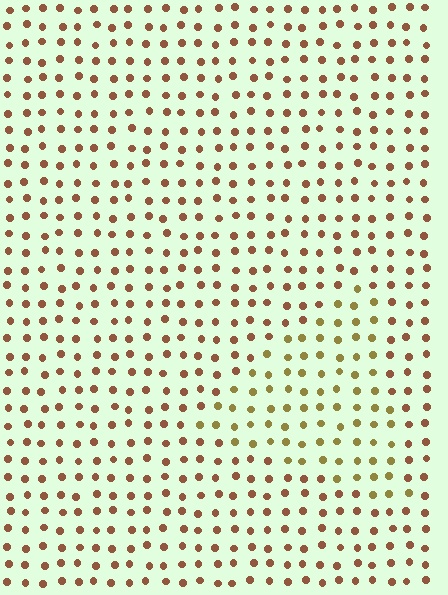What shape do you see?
I see a triangle.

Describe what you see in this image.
The image is filled with small brown elements in a uniform arrangement. A triangle-shaped region is visible where the elements are tinted to a slightly different hue, forming a subtle color boundary.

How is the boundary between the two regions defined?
The boundary is defined purely by a slight shift in hue (about 35 degrees). Spacing, size, and orientation are identical on both sides.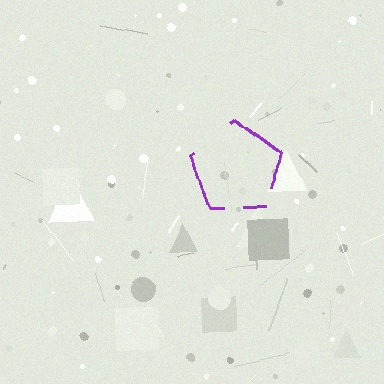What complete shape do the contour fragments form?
The contour fragments form a pentagon.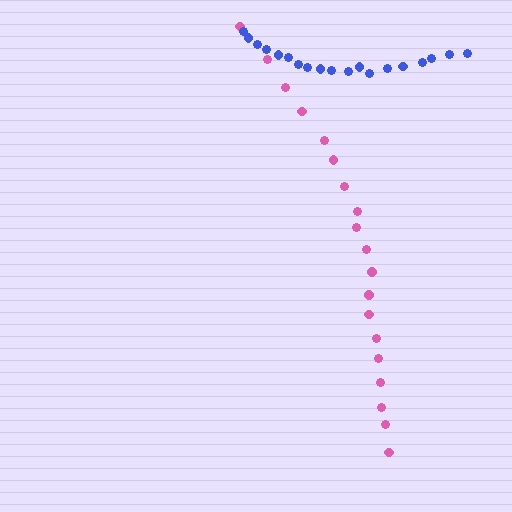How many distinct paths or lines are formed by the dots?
There are 2 distinct paths.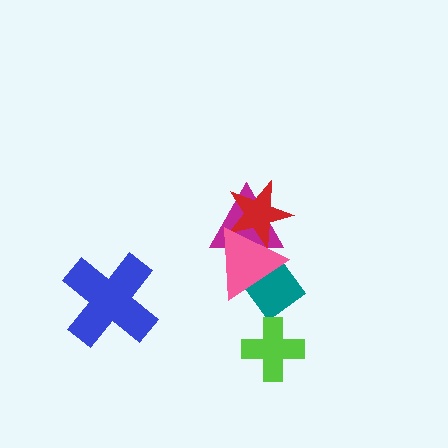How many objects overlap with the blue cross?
0 objects overlap with the blue cross.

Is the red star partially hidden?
Yes, it is partially covered by another shape.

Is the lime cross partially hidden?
No, no other shape covers it.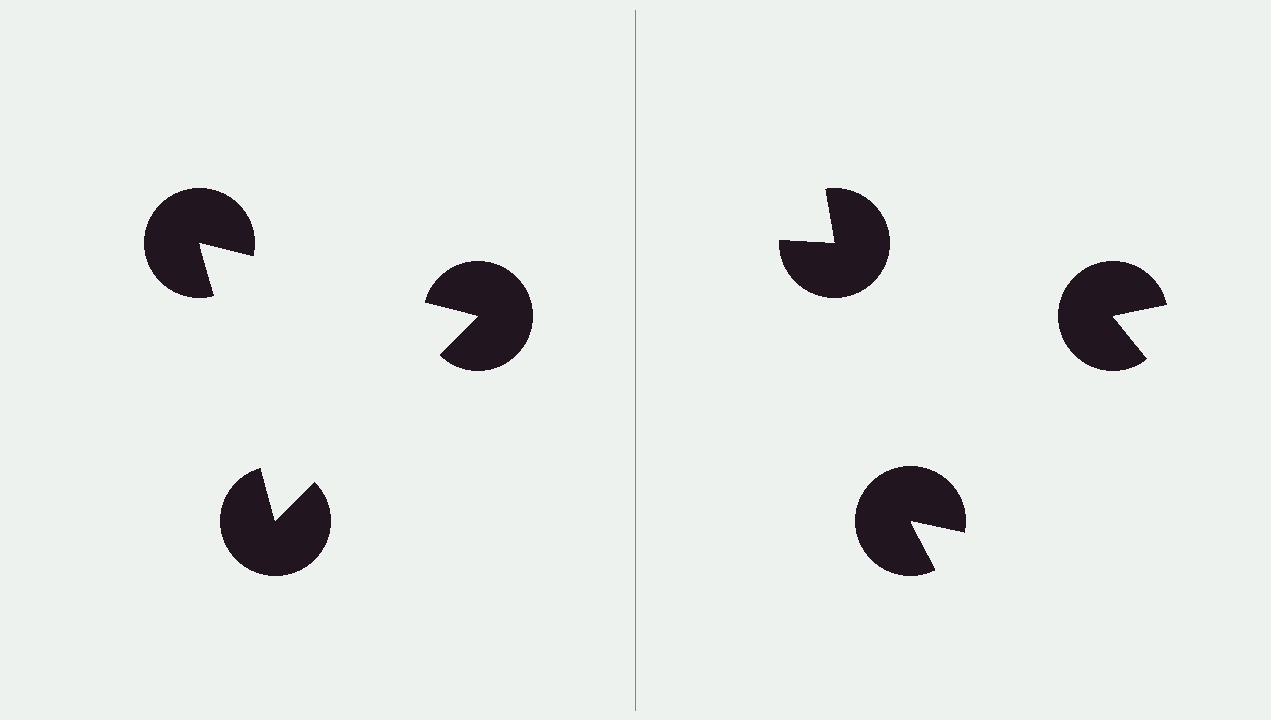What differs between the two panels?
The pac-man discs are positioned identically on both sides; only the wedge orientations differ. On the left they align to a triangle; on the right they are misaligned.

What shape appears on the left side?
An illusory triangle.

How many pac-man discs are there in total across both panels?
6 — 3 on each side.